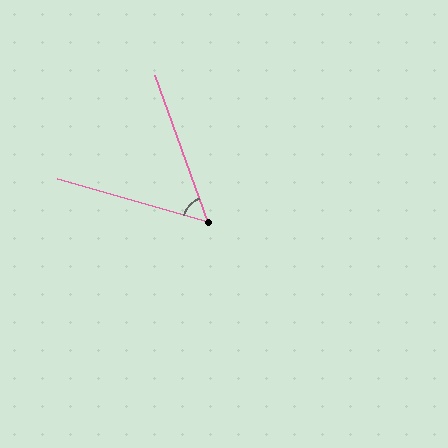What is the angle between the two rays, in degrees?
Approximately 54 degrees.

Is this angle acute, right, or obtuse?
It is acute.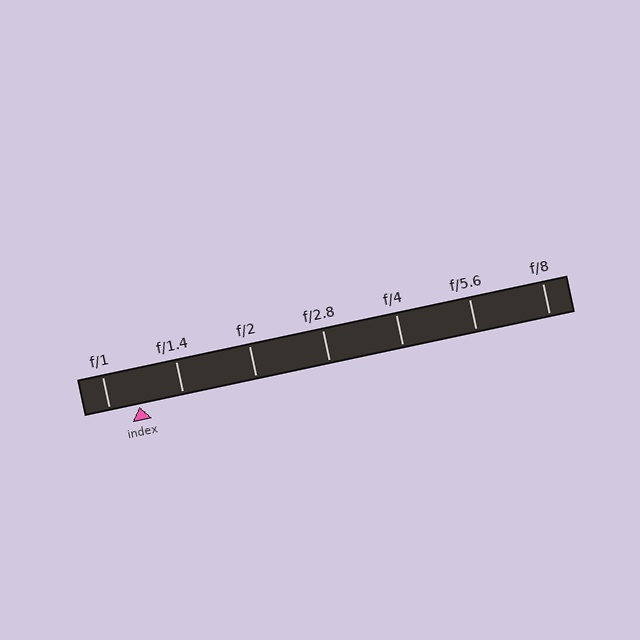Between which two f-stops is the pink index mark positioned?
The index mark is between f/1 and f/1.4.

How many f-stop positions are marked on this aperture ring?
There are 7 f-stop positions marked.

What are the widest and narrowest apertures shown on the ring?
The widest aperture shown is f/1 and the narrowest is f/8.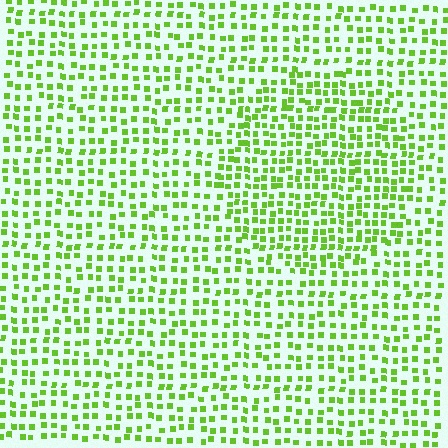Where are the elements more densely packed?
The elements are more densely packed inside the circle boundary.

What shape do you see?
I see a circle.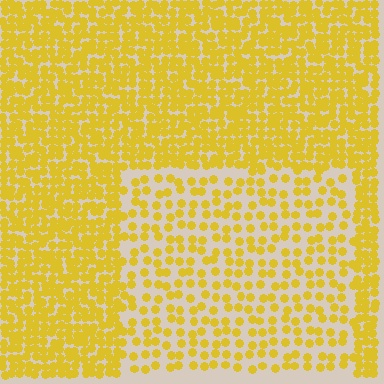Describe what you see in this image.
The image contains small yellow elements arranged at two different densities. A rectangle-shaped region is visible where the elements are less densely packed than the surrounding area.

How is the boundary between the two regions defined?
The boundary is defined by a change in element density (approximately 2.1x ratio). All elements are the same color, size, and shape.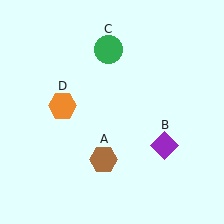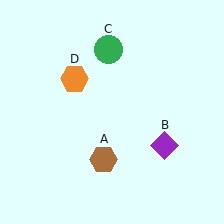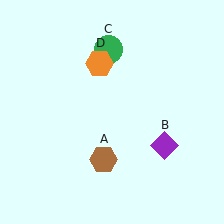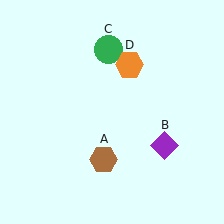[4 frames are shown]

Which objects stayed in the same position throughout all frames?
Brown hexagon (object A) and purple diamond (object B) and green circle (object C) remained stationary.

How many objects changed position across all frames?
1 object changed position: orange hexagon (object D).